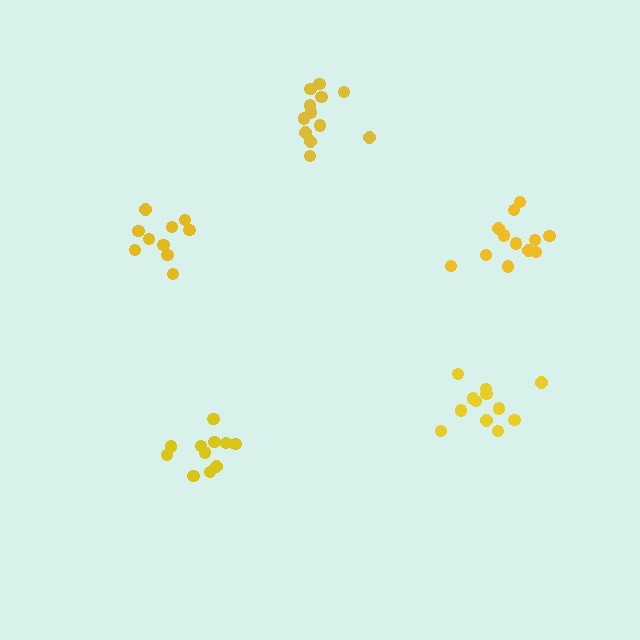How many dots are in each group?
Group 1: 10 dots, Group 2: 12 dots, Group 3: 12 dots, Group 4: 12 dots, Group 5: 11 dots (57 total).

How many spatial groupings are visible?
There are 5 spatial groupings.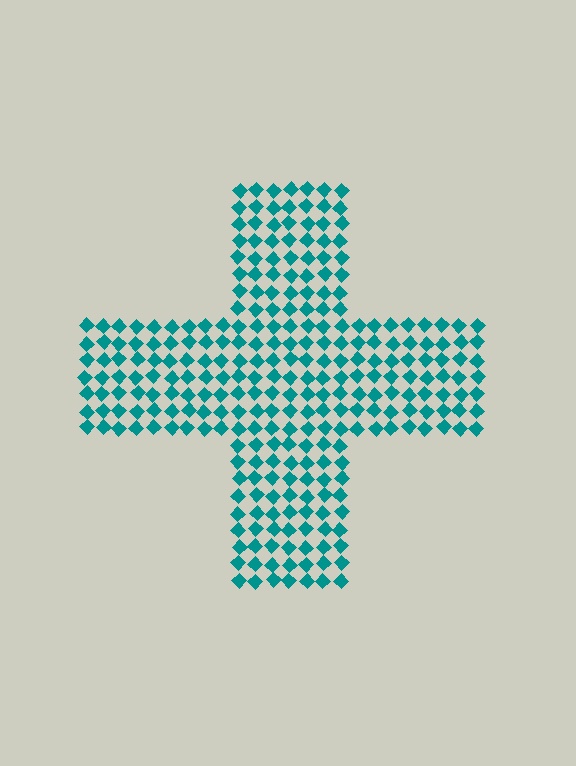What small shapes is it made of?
It is made of small diamonds.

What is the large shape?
The large shape is a cross.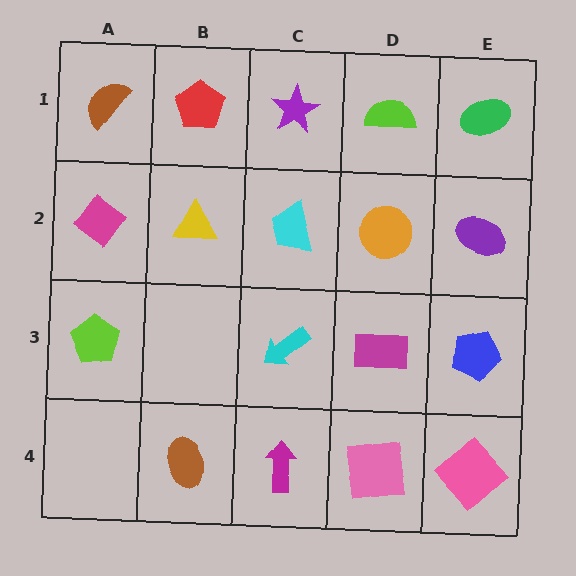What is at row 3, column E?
A blue pentagon.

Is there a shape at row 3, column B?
No, that cell is empty.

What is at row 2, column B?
A yellow triangle.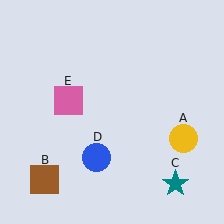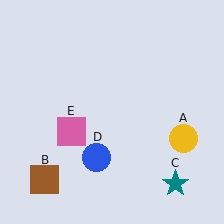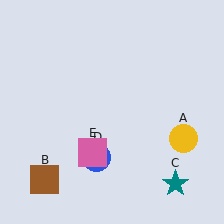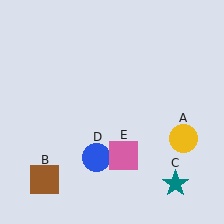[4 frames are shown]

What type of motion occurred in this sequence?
The pink square (object E) rotated counterclockwise around the center of the scene.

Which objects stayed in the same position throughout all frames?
Yellow circle (object A) and brown square (object B) and teal star (object C) and blue circle (object D) remained stationary.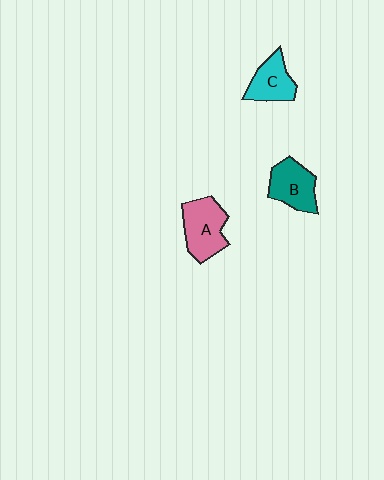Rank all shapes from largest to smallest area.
From largest to smallest: A (pink), B (teal), C (cyan).